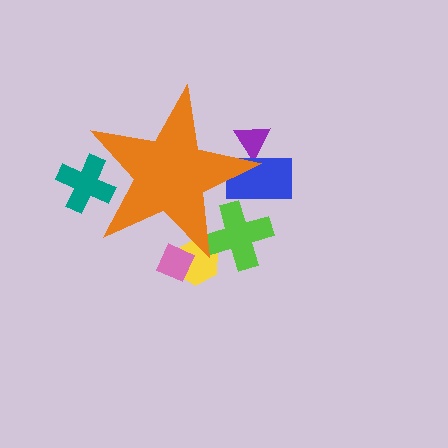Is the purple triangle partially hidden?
Yes, the purple triangle is partially hidden behind the orange star.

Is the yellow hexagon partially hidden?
Yes, the yellow hexagon is partially hidden behind the orange star.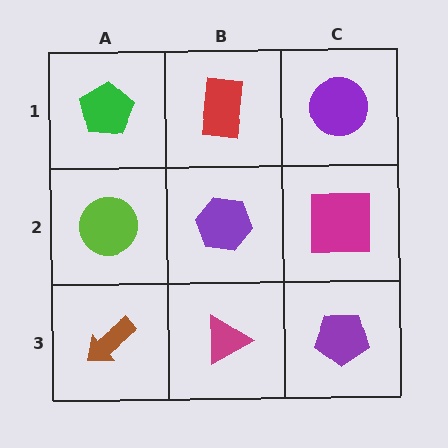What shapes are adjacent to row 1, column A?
A lime circle (row 2, column A), a red rectangle (row 1, column B).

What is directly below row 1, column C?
A magenta square.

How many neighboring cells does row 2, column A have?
3.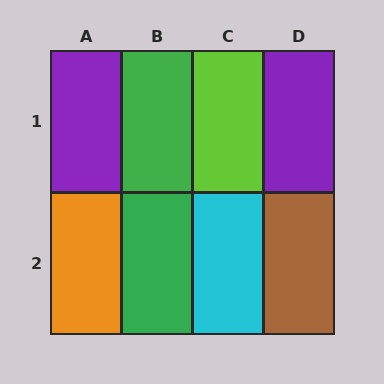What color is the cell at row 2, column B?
Green.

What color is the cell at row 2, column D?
Brown.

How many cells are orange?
1 cell is orange.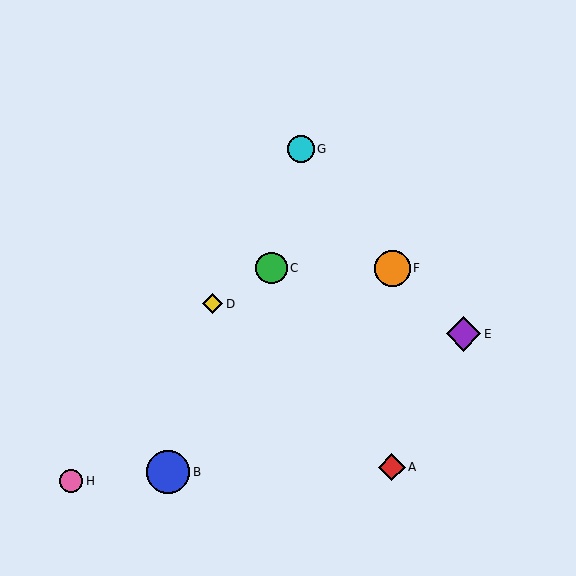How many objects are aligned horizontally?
2 objects (C, F) are aligned horizontally.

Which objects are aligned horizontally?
Objects C, F are aligned horizontally.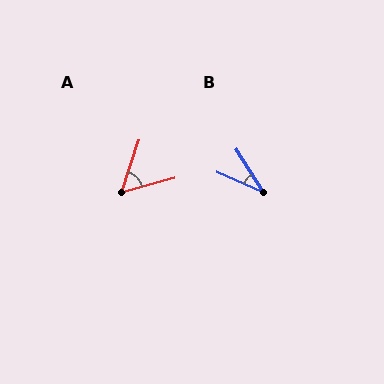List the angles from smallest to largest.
B (33°), A (57°).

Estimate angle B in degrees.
Approximately 33 degrees.